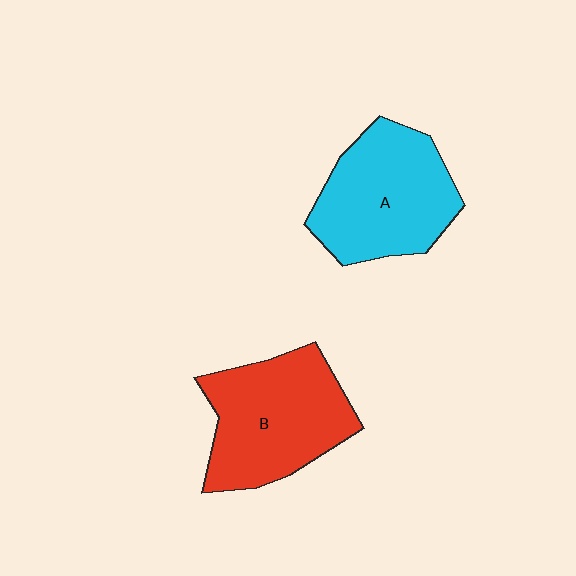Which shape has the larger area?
Shape B (red).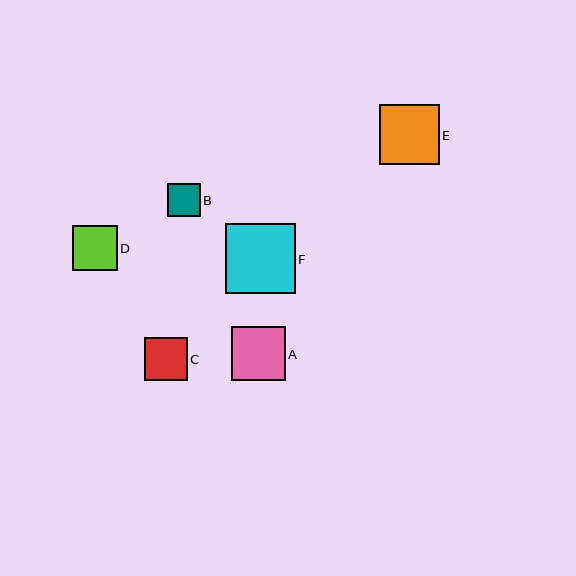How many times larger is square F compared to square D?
Square F is approximately 1.6 times the size of square D.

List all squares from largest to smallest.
From largest to smallest: F, E, A, D, C, B.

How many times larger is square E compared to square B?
Square E is approximately 1.8 times the size of square B.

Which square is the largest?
Square F is the largest with a size of approximately 70 pixels.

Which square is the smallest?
Square B is the smallest with a size of approximately 33 pixels.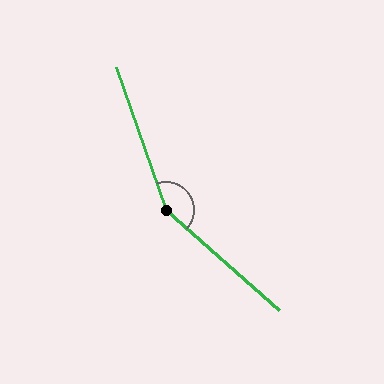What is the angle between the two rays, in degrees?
Approximately 151 degrees.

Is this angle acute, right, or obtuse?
It is obtuse.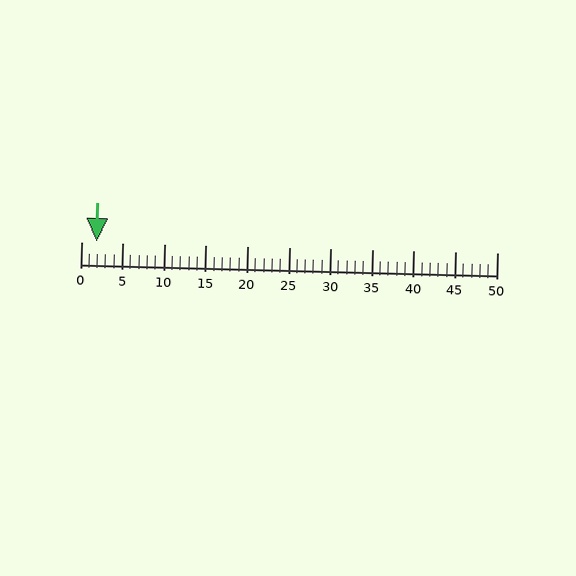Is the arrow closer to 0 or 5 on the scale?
The arrow is closer to 0.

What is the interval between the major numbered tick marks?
The major tick marks are spaced 5 units apart.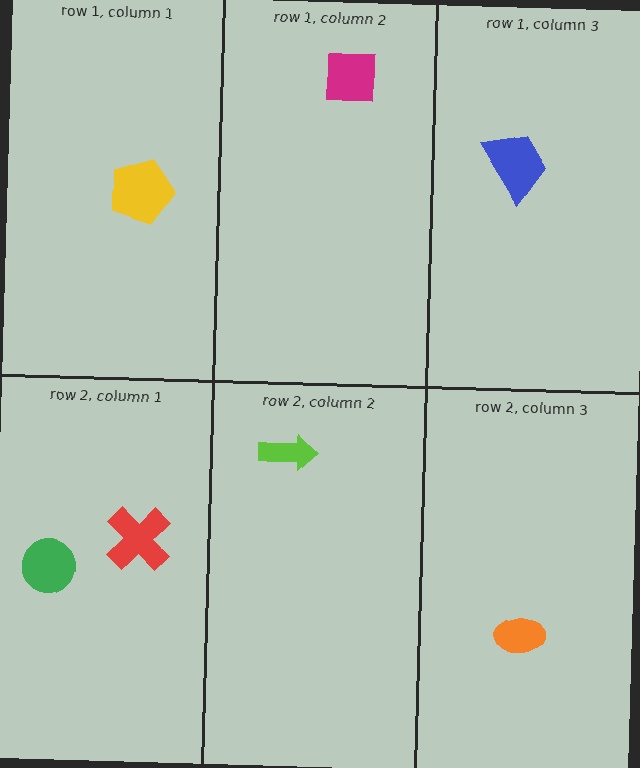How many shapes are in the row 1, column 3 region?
1.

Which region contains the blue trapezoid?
The row 1, column 3 region.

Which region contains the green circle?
The row 2, column 1 region.